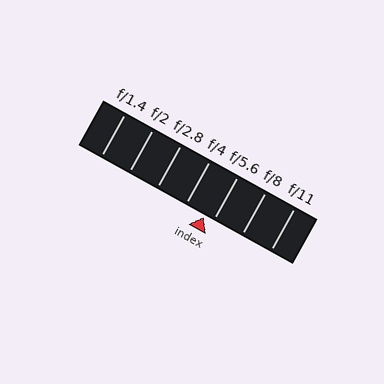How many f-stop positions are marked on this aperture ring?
There are 7 f-stop positions marked.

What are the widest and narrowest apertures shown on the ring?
The widest aperture shown is f/1.4 and the narrowest is f/11.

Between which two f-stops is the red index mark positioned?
The index mark is between f/4 and f/5.6.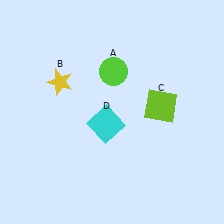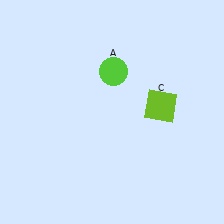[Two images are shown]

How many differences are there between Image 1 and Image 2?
There are 2 differences between the two images.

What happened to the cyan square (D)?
The cyan square (D) was removed in Image 2. It was in the bottom-left area of Image 1.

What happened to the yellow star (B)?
The yellow star (B) was removed in Image 2. It was in the top-left area of Image 1.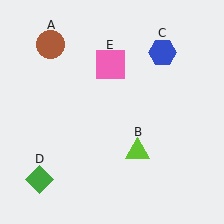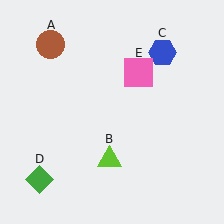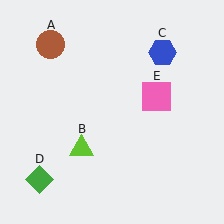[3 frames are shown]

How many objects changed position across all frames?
2 objects changed position: lime triangle (object B), pink square (object E).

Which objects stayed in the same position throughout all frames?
Brown circle (object A) and blue hexagon (object C) and green diamond (object D) remained stationary.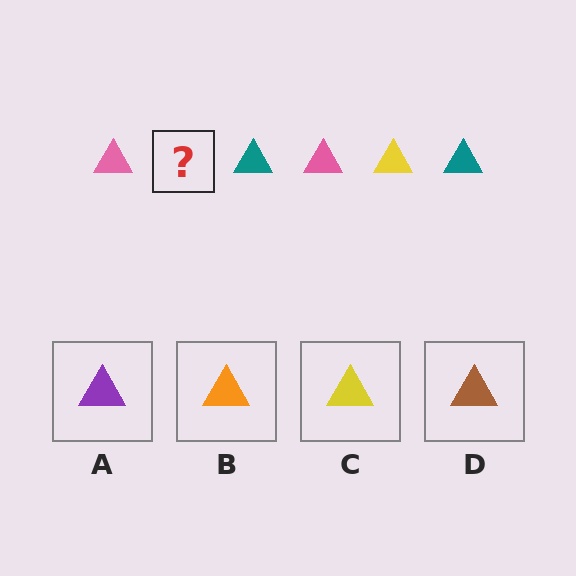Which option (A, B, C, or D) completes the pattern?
C.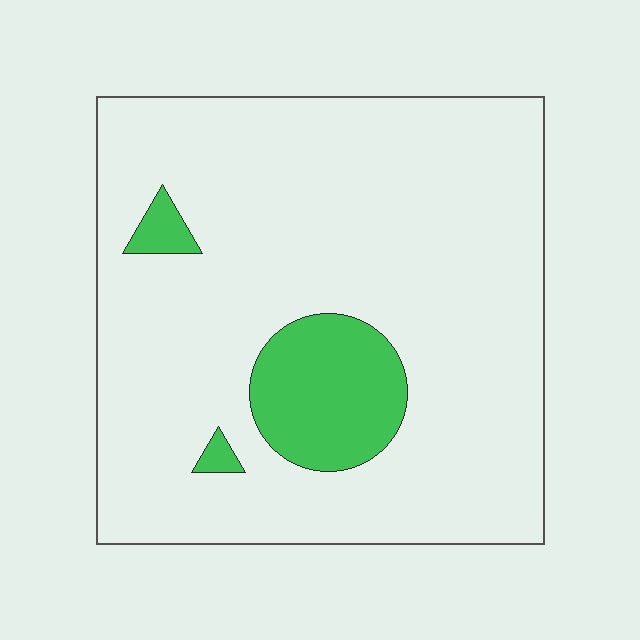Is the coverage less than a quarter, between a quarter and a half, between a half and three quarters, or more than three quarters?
Less than a quarter.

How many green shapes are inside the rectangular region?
3.